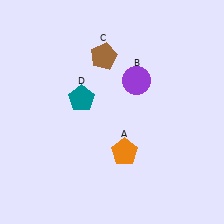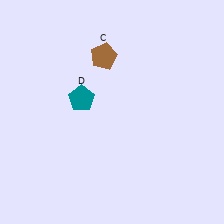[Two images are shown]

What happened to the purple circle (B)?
The purple circle (B) was removed in Image 2. It was in the top-right area of Image 1.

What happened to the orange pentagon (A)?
The orange pentagon (A) was removed in Image 2. It was in the bottom-right area of Image 1.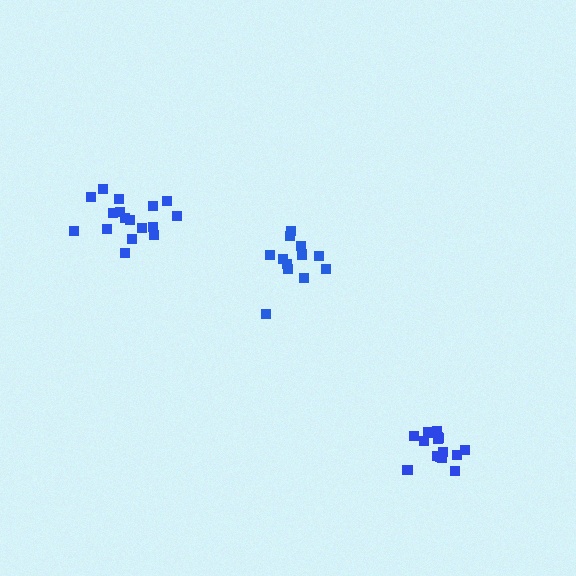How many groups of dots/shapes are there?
There are 3 groups.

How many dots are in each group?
Group 1: 13 dots, Group 2: 17 dots, Group 3: 15 dots (45 total).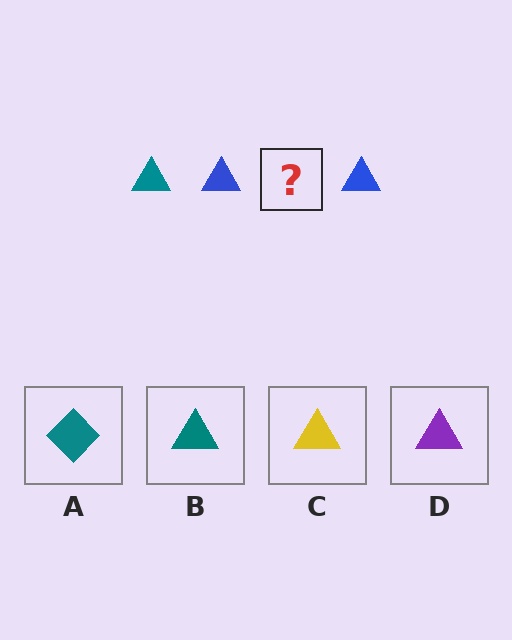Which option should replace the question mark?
Option B.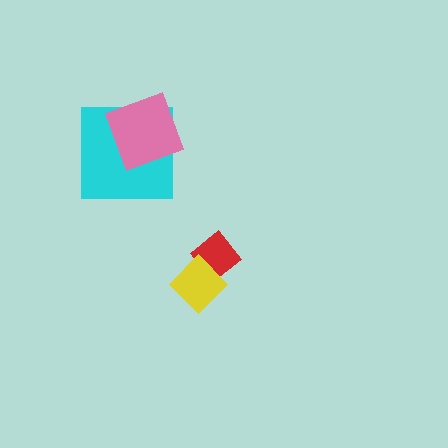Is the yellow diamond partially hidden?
No, no other shape covers it.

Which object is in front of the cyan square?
The pink square is in front of the cyan square.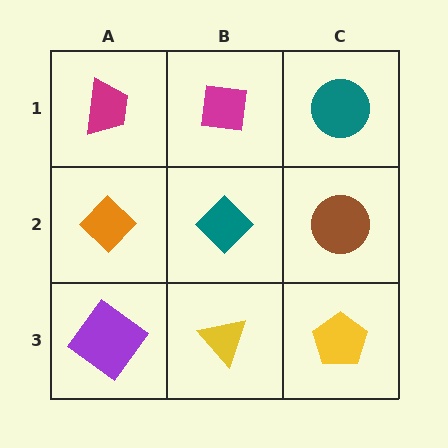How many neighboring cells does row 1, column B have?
3.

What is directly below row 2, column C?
A yellow pentagon.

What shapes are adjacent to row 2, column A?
A magenta trapezoid (row 1, column A), a purple diamond (row 3, column A), a teal diamond (row 2, column B).